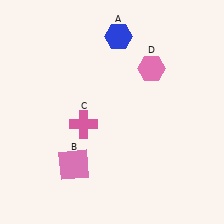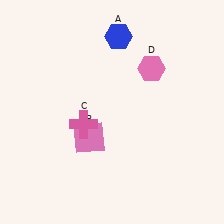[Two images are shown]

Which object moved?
The pink square (B) moved up.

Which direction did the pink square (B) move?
The pink square (B) moved up.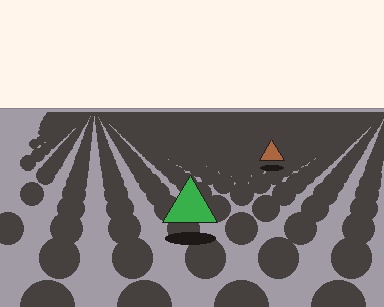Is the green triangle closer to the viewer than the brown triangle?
Yes. The green triangle is closer — you can tell from the texture gradient: the ground texture is coarser near it.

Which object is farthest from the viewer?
The brown triangle is farthest from the viewer. It appears smaller and the ground texture around it is denser.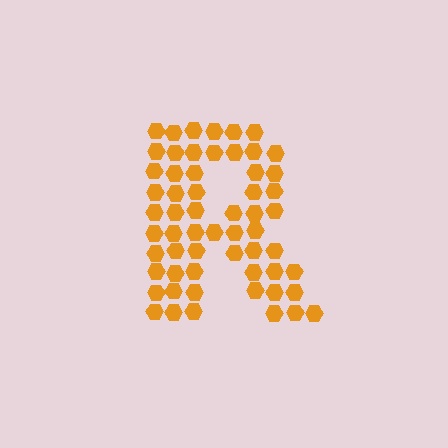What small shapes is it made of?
It is made of small hexagons.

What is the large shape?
The large shape is the letter R.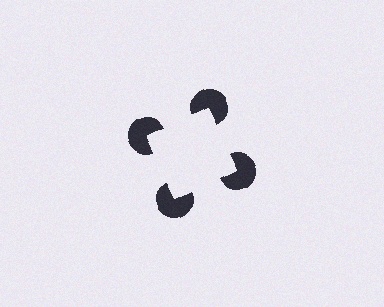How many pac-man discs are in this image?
There are 4 — one at each vertex of the illusory square.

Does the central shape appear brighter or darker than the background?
It typically appears slightly brighter than the background, even though no actual brightness change is drawn.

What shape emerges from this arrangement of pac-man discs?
An illusory square — its edges are inferred from the aligned wedge cuts in the pac-man discs, not physically drawn.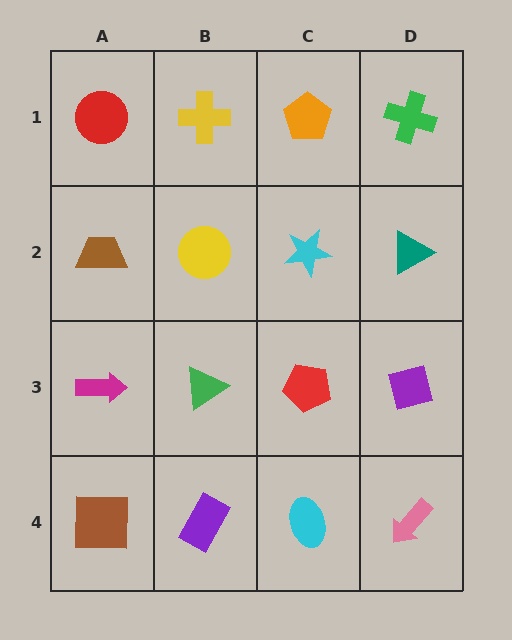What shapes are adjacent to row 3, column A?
A brown trapezoid (row 2, column A), a brown square (row 4, column A), a green triangle (row 3, column B).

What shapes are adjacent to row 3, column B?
A yellow circle (row 2, column B), a purple rectangle (row 4, column B), a magenta arrow (row 3, column A), a red pentagon (row 3, column C).